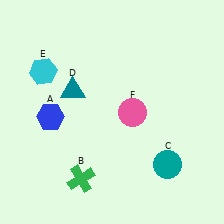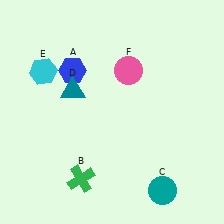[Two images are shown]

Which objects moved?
The objects that moved are: the blue hexagon (A), the teal circle (C), the pink circle (F).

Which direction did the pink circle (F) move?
The pink circle (F) moved up.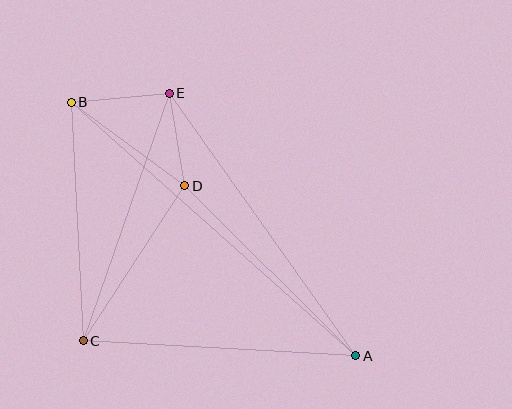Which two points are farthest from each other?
Points A and B are farthest from each other.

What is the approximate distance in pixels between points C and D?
The distance between C and D is approximately 185 pixels.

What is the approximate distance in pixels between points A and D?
The distance between A and D is approximately 241 pixels.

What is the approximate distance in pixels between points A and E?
The distance between A and E is approximately 322 pixels.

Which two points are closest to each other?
Points D and E are closest to each other.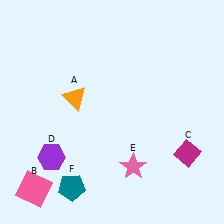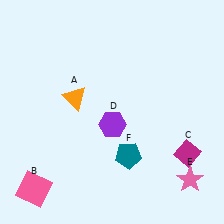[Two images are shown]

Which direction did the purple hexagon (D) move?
The purple hexagon (D) moved right.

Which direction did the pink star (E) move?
The pink star (E) moved right.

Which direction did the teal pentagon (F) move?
The teal pentagon (F) moved right.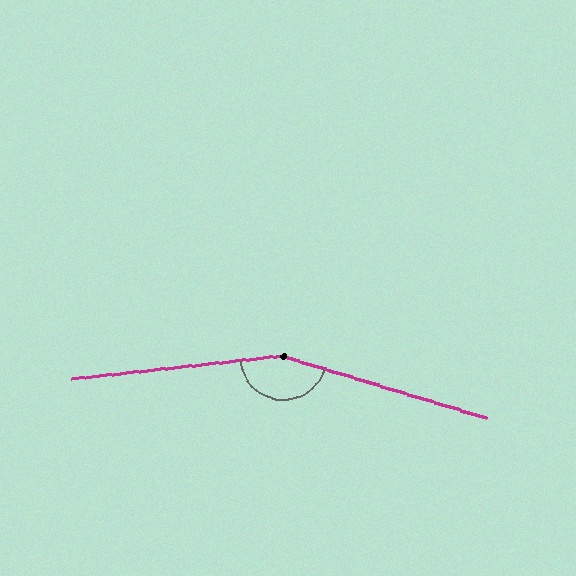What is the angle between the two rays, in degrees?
Approximately 157 degrees.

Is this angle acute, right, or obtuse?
It is obtuse.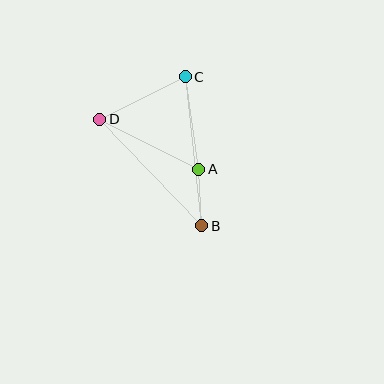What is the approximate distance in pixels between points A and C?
The distance between A and C is approximately 94 pixels.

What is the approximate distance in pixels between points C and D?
The distance between C and D is approximately 95 pixels.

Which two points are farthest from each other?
Points B and C are farthest from each other.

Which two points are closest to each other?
Points A and B are closest to each other.